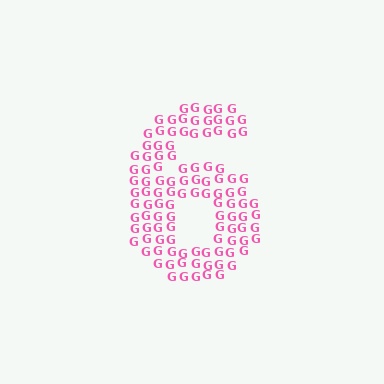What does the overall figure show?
The overall figure shows the digit 6.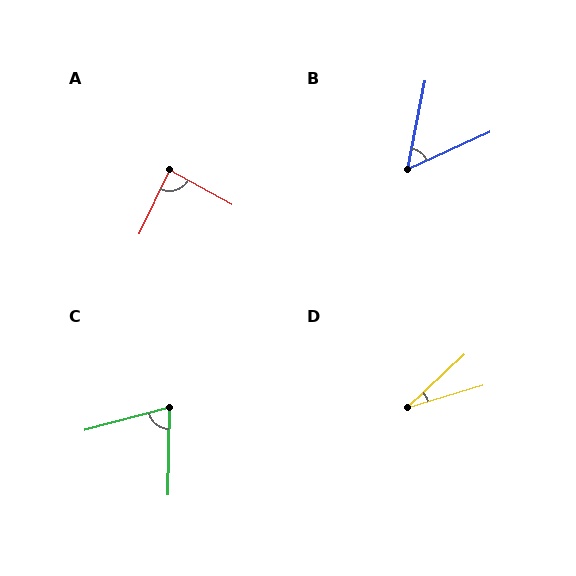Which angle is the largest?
A, at approximately 86 degrees.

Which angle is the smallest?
D, at approximately 26 degrees.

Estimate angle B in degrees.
Approximately 54 degrees.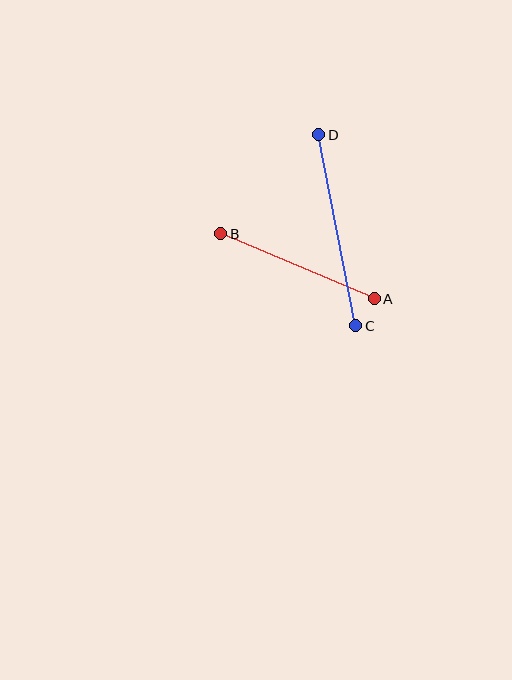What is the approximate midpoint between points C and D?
The midpoint is at approximately (337, 230) pixels.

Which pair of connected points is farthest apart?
Points C and D are farthest apart.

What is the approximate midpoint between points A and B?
The midpoint is at approximately (297, 266) pixels.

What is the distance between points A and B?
The distance is approximately 167 pixels.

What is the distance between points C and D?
The distance is approximately 195 pixels.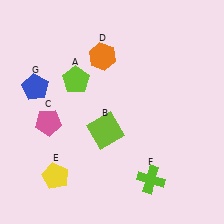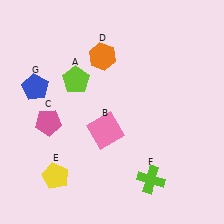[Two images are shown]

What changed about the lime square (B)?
In Image 1, B is lime. In Image 2, it changed to pink.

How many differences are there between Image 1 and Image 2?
There is 1 difference between the two images.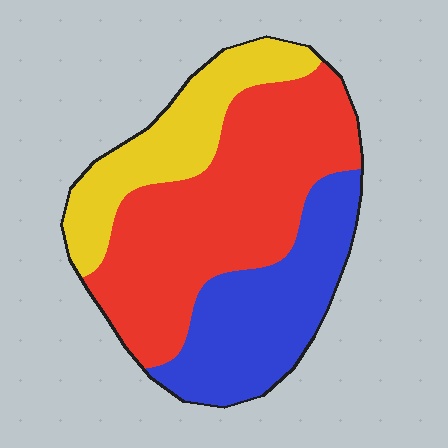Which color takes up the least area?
Yellow, at roughly 20%.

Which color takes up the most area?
Red, at roughly 50%.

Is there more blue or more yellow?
Blue.